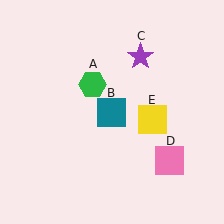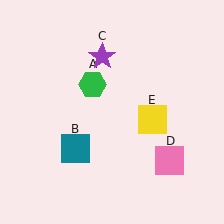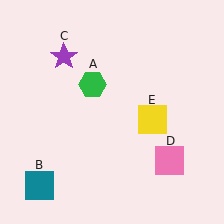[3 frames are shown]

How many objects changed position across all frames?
2 objects changed position: teal square (object B), purple star (object C).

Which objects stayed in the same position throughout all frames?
Green hexagon (object A) and pink square (object D) and yellow square (object E) remained stationary.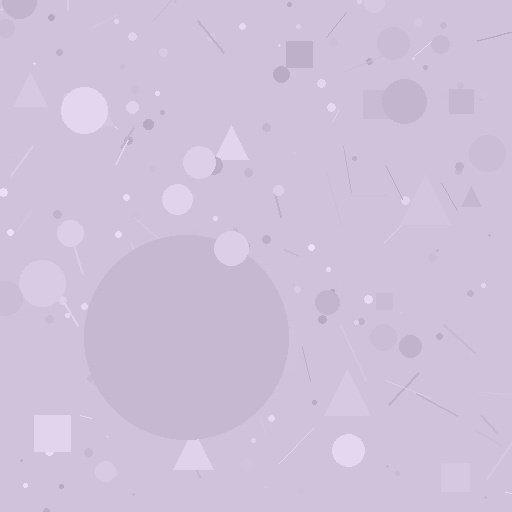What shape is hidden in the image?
A circle is hidden in the image.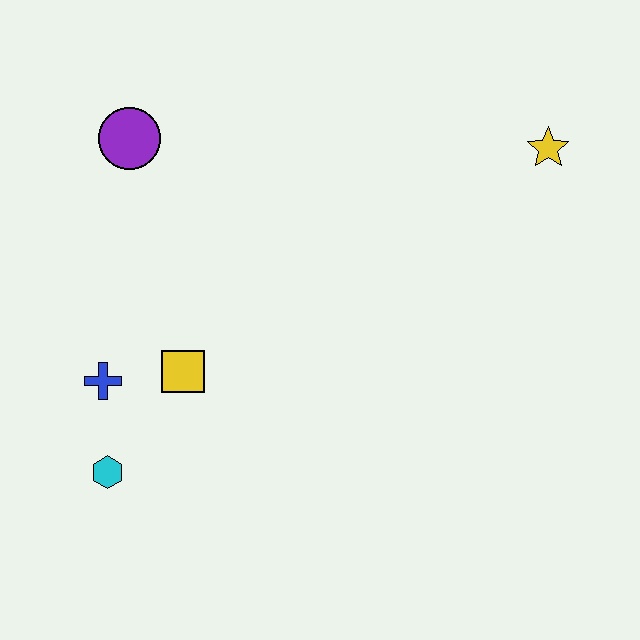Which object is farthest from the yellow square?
The yellow star is farthest from the yellow square.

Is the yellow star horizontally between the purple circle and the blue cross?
No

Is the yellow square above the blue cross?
Yes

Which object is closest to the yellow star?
The purple circle is closest to the yellow star.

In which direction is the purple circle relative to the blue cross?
The purple circle is above the blue cross.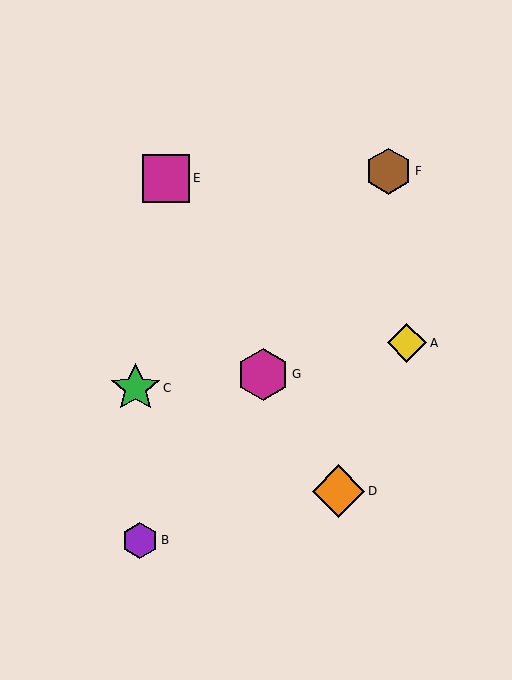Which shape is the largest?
The orange diamond (labeled D) is the largest.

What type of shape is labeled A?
Shape A is a yellow diamond.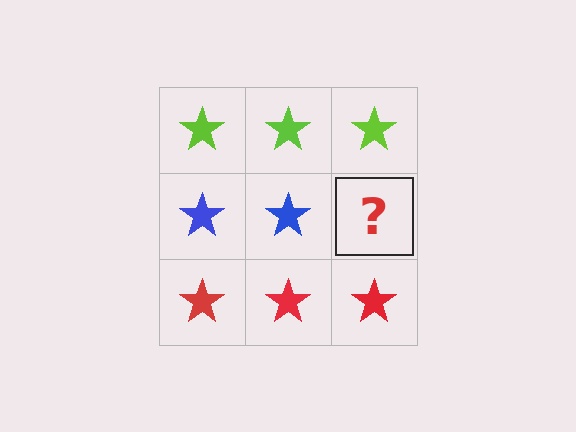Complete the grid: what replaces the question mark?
The question mark should be replaced with a blue star.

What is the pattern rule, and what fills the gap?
The rule is that each row has a consistent color. The gap should be filled with a blue star.